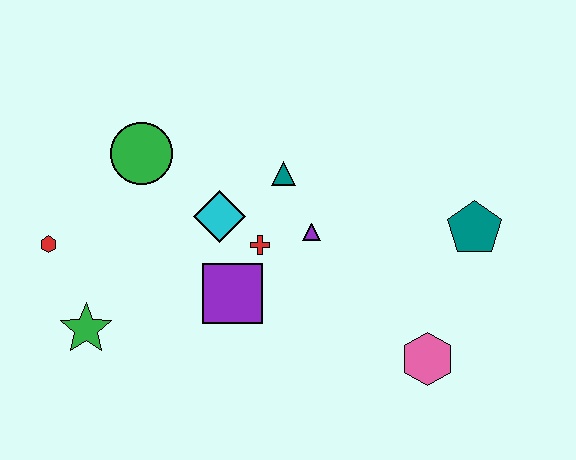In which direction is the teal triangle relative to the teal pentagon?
The teal triangle is to the left of the teal pentagon.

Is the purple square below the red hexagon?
Yes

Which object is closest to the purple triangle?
The red cross is closest to the purple triangle.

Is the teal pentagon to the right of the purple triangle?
Yes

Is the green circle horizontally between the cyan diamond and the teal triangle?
No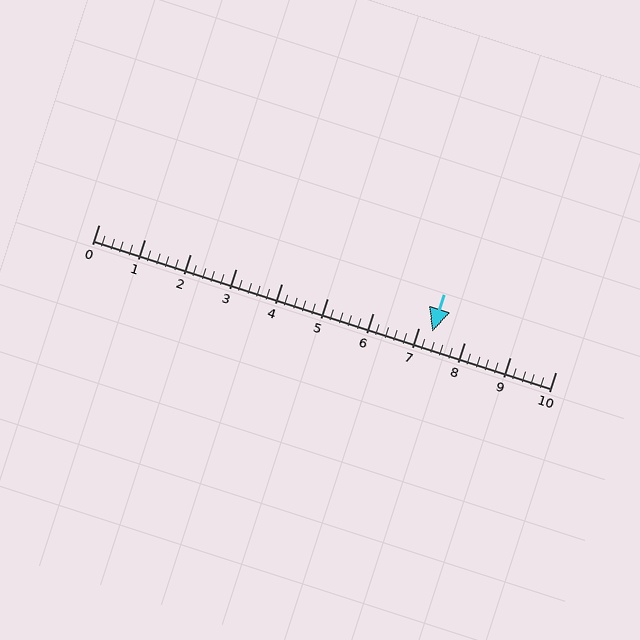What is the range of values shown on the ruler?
The ruler shows values from 0 to 10.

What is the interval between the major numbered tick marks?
The major tick marks are spaced 1 units apart.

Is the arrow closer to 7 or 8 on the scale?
The arrow is closer to 7.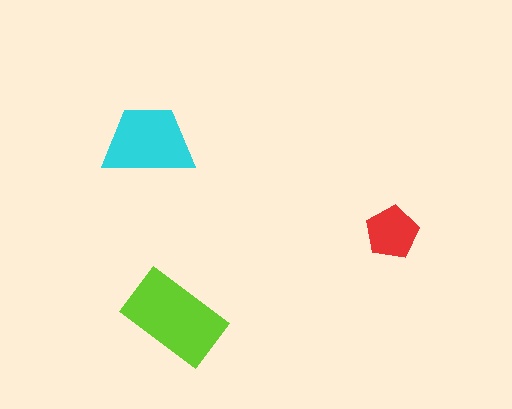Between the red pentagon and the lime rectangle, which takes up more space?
The lime rectangle.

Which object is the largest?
The lime rectangle.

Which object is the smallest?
The red pentagon.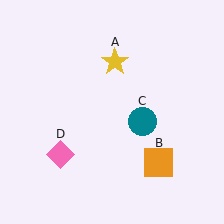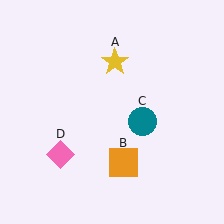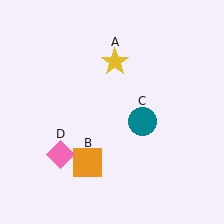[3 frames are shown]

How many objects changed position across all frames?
1 object changed position: orange square (object B).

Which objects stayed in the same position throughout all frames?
Yellow star (object A) and teal circle (object C) and pink diamond (object D) remained stationary.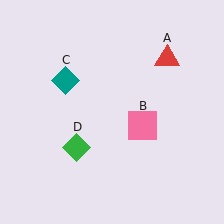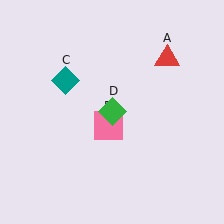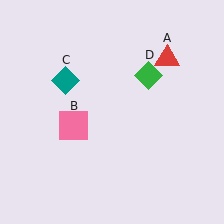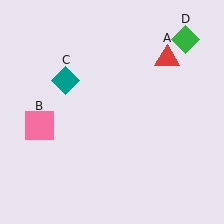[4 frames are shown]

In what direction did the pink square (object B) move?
The pink square (object B) moved left.